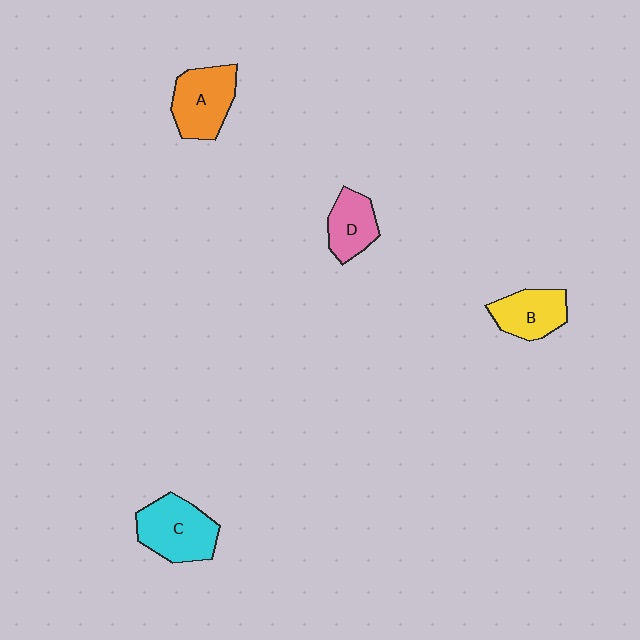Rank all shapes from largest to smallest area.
From largest to smallest: C (cyan), A (orange), B (yellow), D (pink).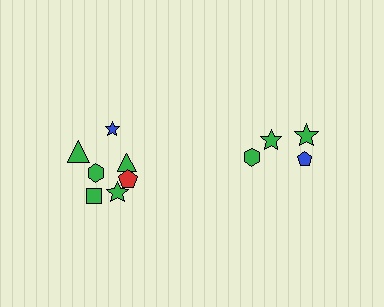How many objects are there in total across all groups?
There are 11 objects.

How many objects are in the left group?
There are 7 objects.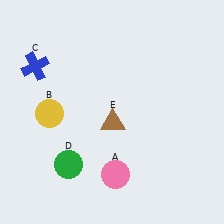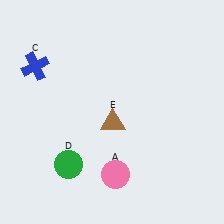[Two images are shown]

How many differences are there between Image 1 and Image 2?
There is 1 difference between the two images.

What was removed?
The yellow circle (B) was removed in Image 2.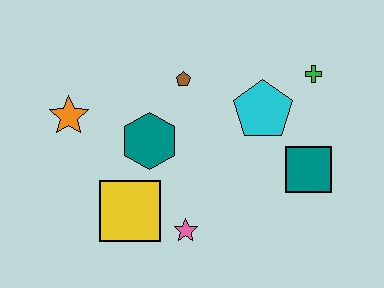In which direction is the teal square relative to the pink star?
The teal square is to the right of the pink star.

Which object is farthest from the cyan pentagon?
The orange star is farthest from the cyan pentagon.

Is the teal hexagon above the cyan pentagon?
No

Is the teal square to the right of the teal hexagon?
Yes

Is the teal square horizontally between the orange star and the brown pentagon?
No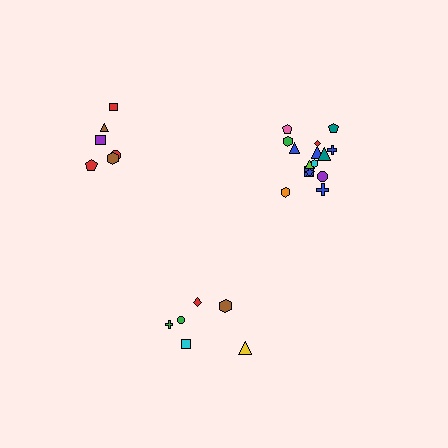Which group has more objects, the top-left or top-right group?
The top-right group.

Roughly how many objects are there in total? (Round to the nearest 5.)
Roughly 25 objects in total.